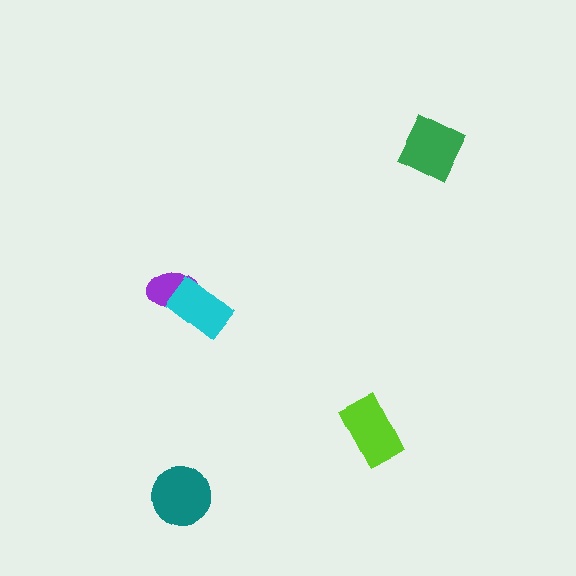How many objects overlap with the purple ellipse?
1 object overlaps with the purple ellipse.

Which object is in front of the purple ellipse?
The cyan rectangle is in front of the purple ellipse.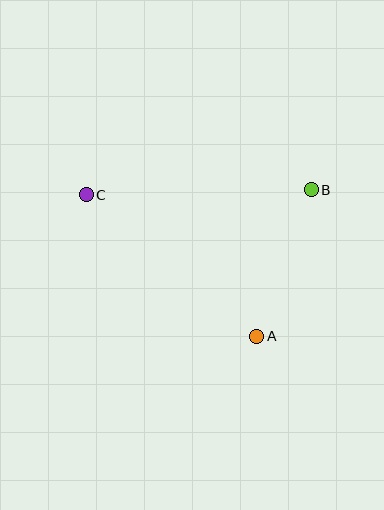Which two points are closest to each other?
Points A and B are closest to each other.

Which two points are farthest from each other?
Points B and C are farthest from each other.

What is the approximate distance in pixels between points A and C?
The distance between A and C is approximately 222 pixels.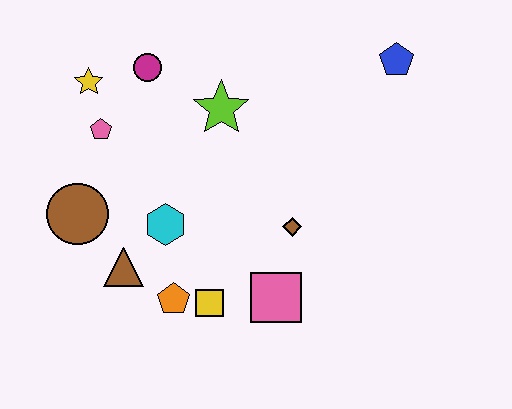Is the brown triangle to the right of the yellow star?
Yes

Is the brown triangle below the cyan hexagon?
Yes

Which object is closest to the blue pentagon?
The lime star is closest to the blue pentagon.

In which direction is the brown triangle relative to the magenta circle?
The brown triangle is below the magenta circle.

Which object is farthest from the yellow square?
The blue pentagon is farthest from the yellow square.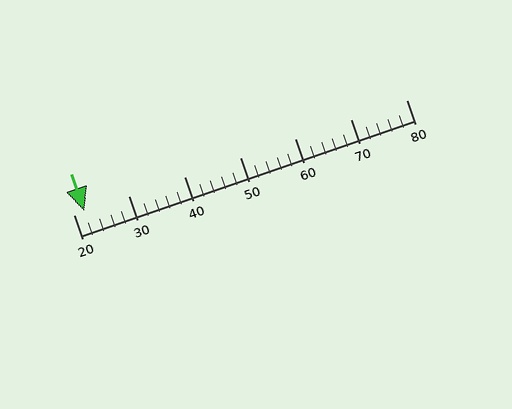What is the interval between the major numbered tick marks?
The major tick marks are spaced 10 units apart.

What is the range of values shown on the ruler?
The ruler shows values from 20 to 80.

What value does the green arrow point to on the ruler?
The green arrow points to approximately 22.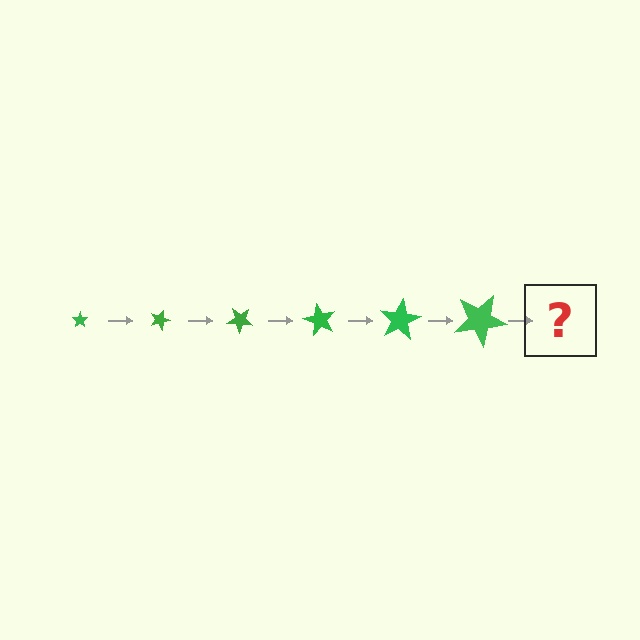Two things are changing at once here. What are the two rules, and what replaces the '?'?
The two rules are that the star grows larger each step and it rotates 20 degrees each step. The '?' should be a star, larger than the previous one and rotated 120 degrees from the start.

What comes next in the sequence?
The next element should be a star, larger than the previous one and rotated 120 degrees from the start.